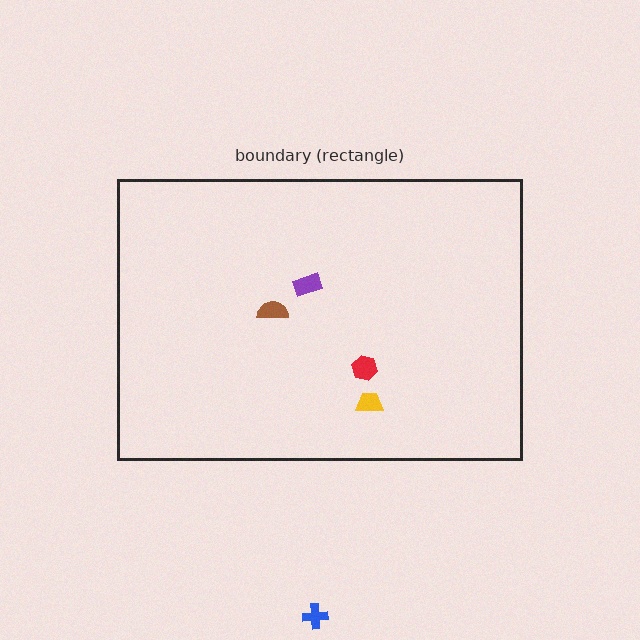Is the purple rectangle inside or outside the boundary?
Inside.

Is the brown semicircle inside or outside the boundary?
Inside.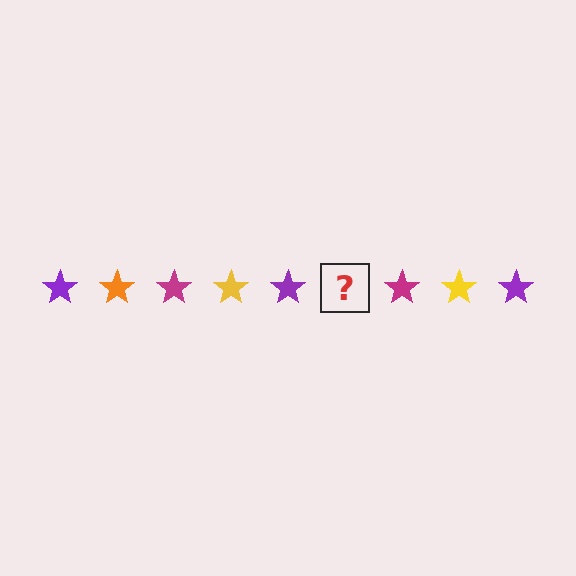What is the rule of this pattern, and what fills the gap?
The rule is that the pattern cycles through purple, orange, magenta, yellow stars. The gap should be filled with an orange star.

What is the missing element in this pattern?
The missing element is an orange star.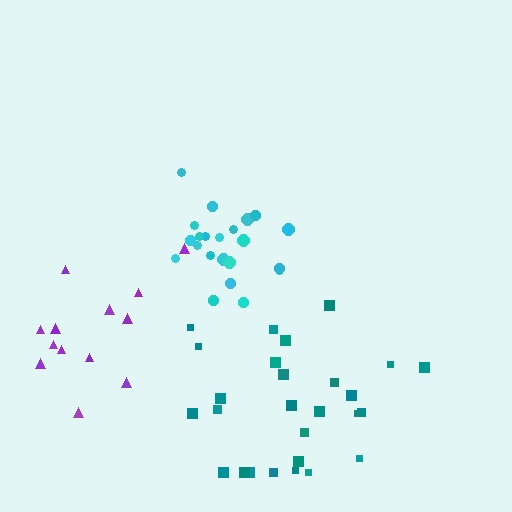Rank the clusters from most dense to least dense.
cyan, teal, purple.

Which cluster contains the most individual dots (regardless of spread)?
Teal (27).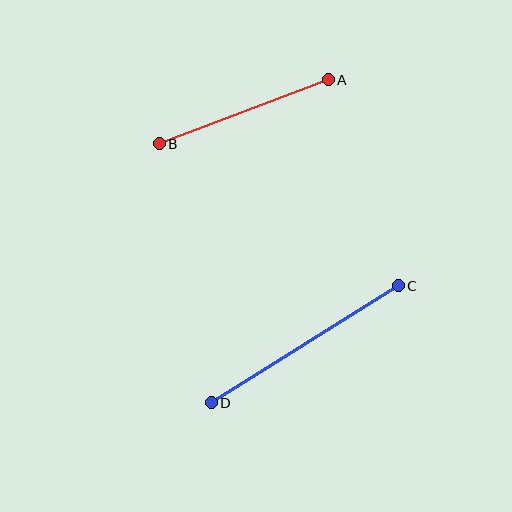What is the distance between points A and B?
The distance is approximately 180 pixels.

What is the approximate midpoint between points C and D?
The midpoint is at approximately (305, 344) pixels.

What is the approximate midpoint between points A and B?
The midpoint is at approximately (244, 112) pixels.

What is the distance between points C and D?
The distance is approximately 221 pixels.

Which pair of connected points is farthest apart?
Points C and D are farthest apart.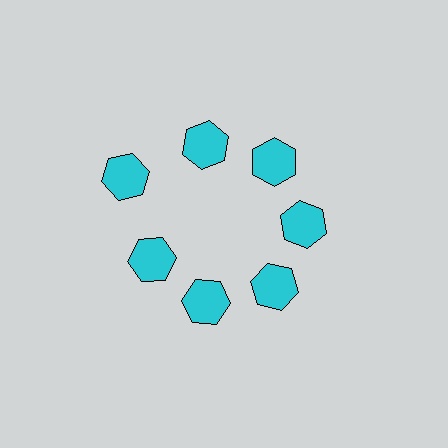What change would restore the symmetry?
The symmetry would be restored by moving it inward, back onto the ring so that all 7 hexagons sit at equal angles and equal distance from the center.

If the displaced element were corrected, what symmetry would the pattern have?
It would have 7-fold rotational symmetry — the pattern would map onto itself every 51 degrees.